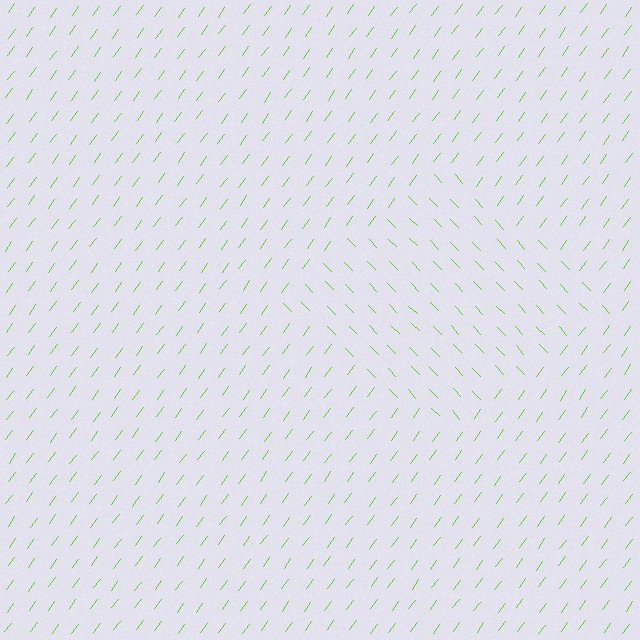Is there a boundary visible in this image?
Yes, there is a texture boundary formed by a change in line orientation.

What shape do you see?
I see a diamond.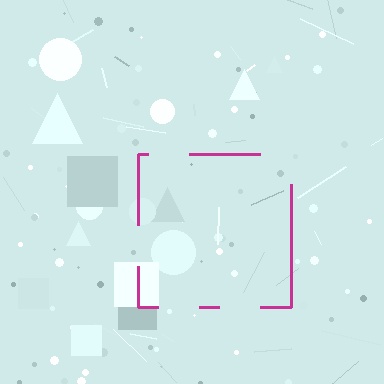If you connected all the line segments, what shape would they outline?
They would outline a square.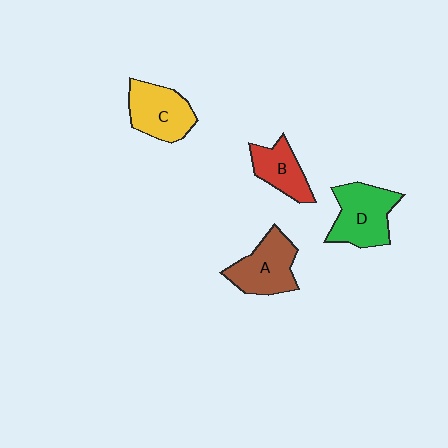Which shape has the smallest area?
Shape B (red).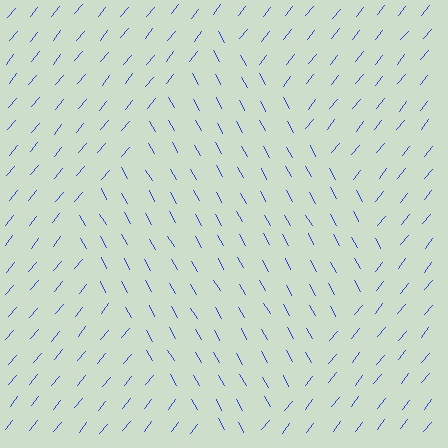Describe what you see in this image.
The image is filled with small blue line segments. A diamond region in the image has lines oriented differently from the surrounding lines, creating a visible texture boundary.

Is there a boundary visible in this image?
Yes, there is a texture boundary formed by a change in line orientation.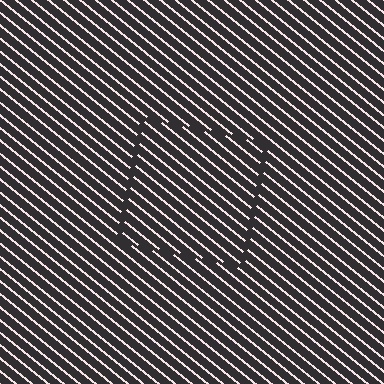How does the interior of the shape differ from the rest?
The interior of the shape contains the same grating, shifted by half a period — the contour is defined by the phase discontinuity where line-ends from the inner and outer gratings abut.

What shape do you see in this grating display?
An illusory square. The interior of the shape contains the same grating, shifted by half a period — the contour is defined by the phase discontinuity where line-ends from the inner and outer gratings abut.